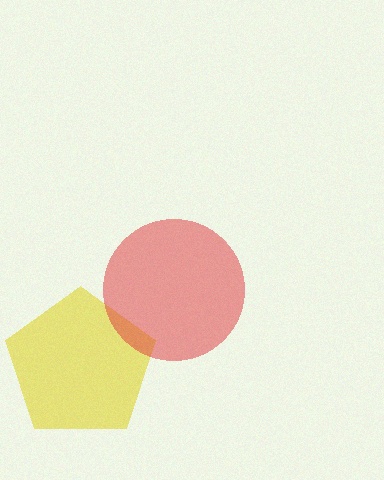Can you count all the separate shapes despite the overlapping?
Yes, there are 2 separate shapes.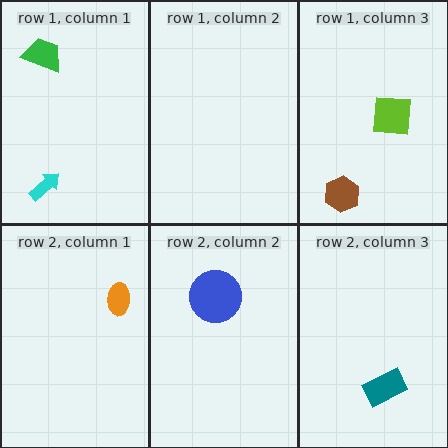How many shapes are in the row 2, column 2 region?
1.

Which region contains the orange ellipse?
The row 2, column 1 region.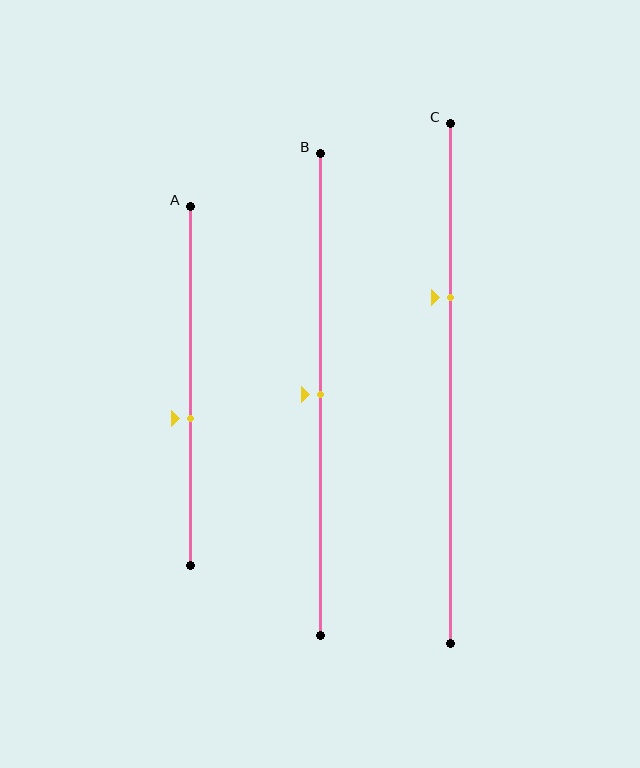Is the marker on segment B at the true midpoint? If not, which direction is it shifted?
Yes, the marker on segment B is at the true midpoint.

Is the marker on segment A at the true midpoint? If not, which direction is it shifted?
No, the marker on segment A is shifted downward by about 9% of the segment length.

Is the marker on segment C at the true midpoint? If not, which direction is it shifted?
No, the marker on segment C is shifted upward by about 17% of the segment length.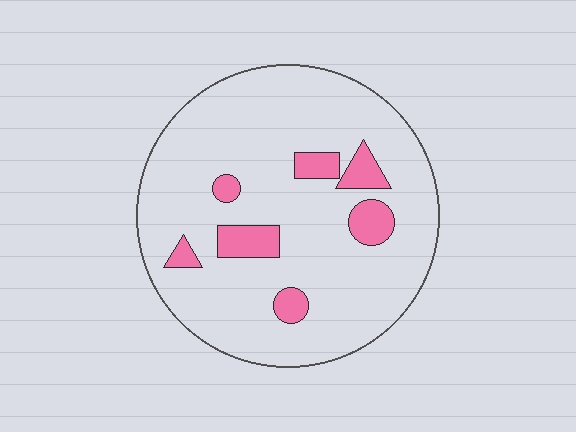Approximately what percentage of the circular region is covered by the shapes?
Approximately 10%.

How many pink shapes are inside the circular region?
7.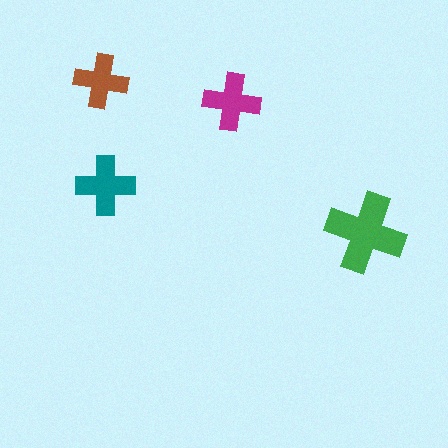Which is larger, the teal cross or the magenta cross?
The teal one.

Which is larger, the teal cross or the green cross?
The green one.